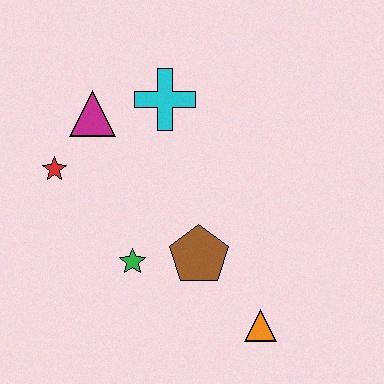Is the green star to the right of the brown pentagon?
No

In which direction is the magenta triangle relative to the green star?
The magenta triangle is above the green star.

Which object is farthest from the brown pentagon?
The magenta triangle is farthest from the brown pentagon.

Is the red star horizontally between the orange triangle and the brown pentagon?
No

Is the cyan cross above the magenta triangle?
Yes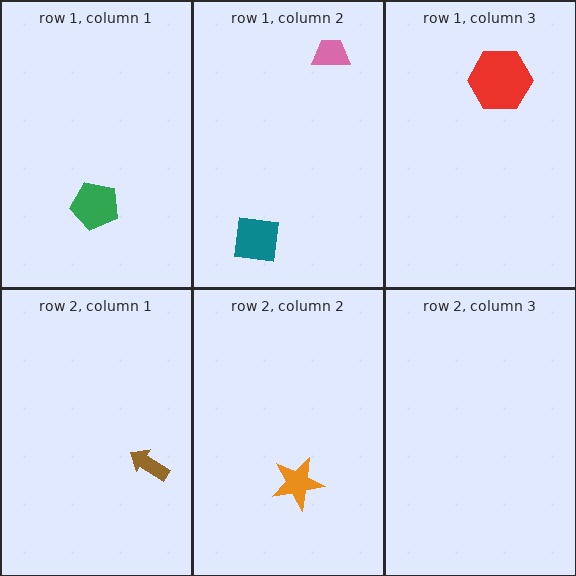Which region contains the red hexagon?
The row 1, column 3 region.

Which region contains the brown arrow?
The row 2, column 1 region.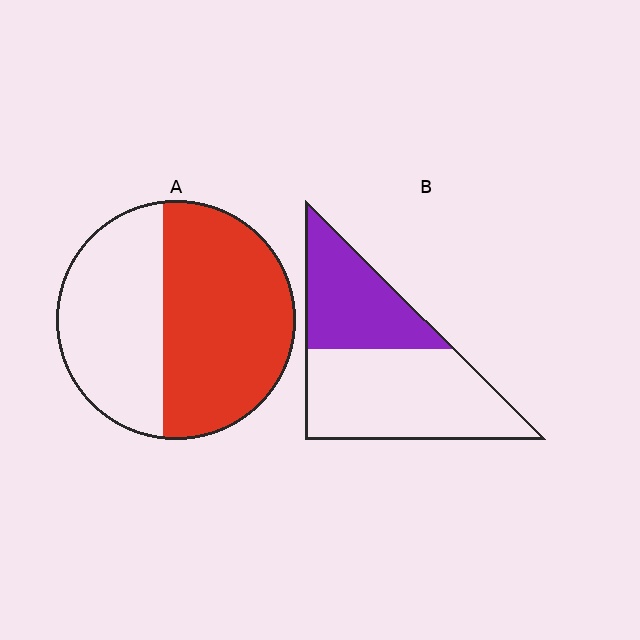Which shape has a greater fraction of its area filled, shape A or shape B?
Shape A.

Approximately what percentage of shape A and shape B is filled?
A is approximately 55% and B is approximately 40%.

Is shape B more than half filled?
No.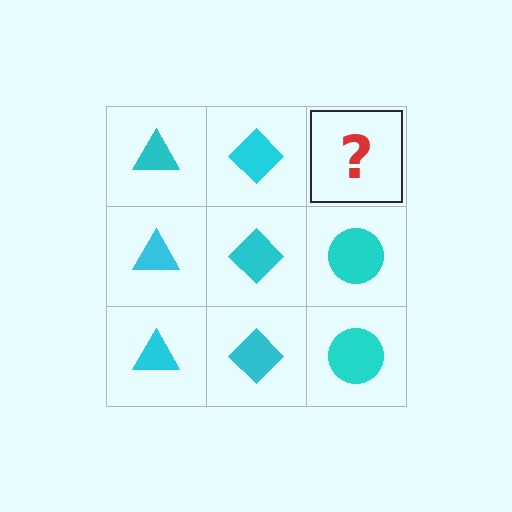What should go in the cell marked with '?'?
The missing cell should contain a cyan circle.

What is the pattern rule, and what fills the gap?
The rule is that each column has a consistent shape. The gap should be filled with a cyan circle.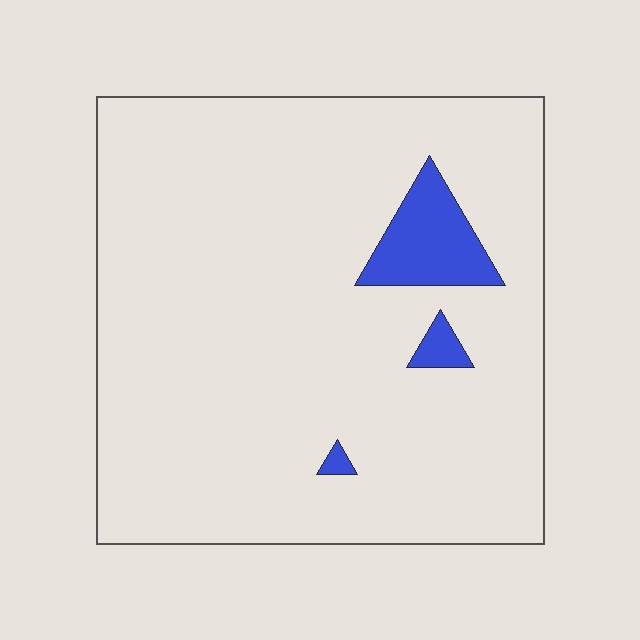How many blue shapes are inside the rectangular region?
3.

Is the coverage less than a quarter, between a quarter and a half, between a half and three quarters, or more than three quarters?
Less than a quarter.